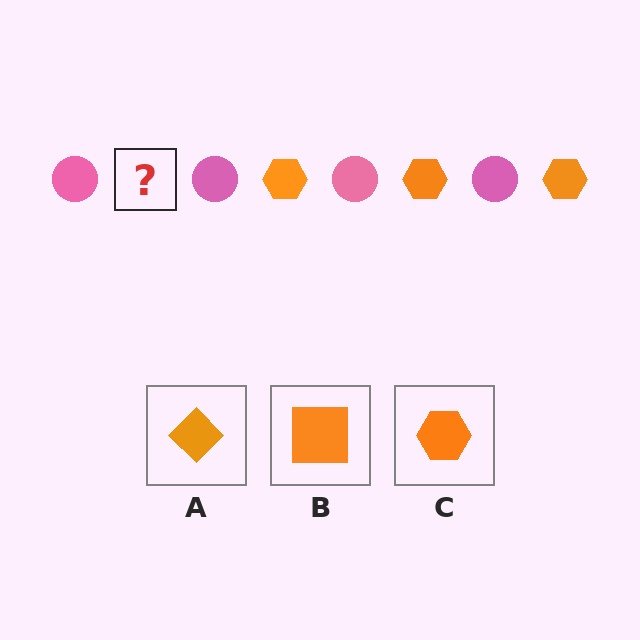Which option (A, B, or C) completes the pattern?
C.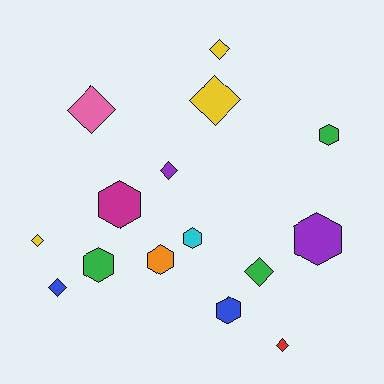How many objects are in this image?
There are 15 objects.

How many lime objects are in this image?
There are no lime objects.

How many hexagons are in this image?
There are 7 hexagons.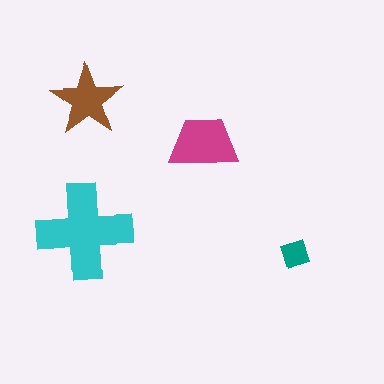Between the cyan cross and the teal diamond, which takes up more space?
The cyan cross.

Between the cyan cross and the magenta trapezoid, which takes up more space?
The cyan cross.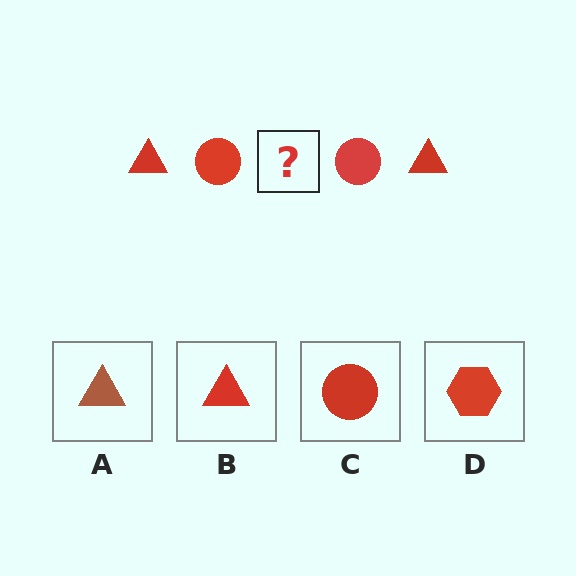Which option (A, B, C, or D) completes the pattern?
B.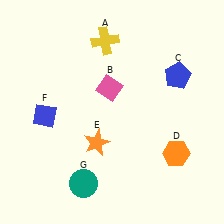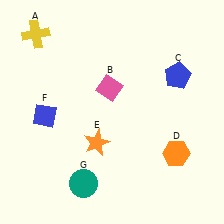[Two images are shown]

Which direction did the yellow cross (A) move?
The yellow cross (A) moved left.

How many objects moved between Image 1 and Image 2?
1 object moved between the two images.